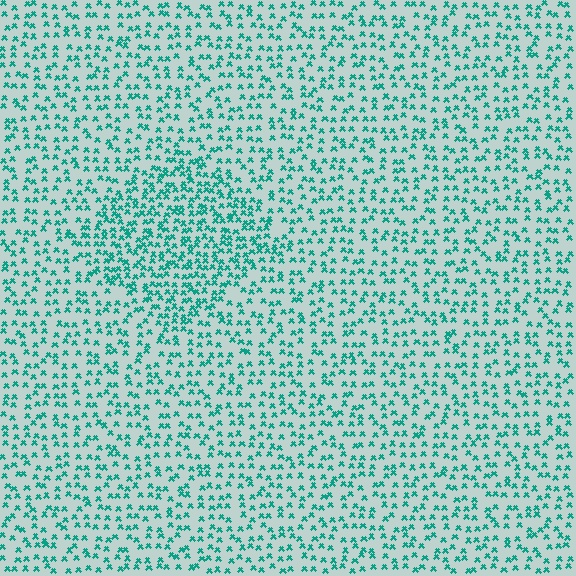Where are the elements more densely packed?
The elements are more densely packed inside the diamond boundary.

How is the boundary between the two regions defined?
The boundary is defined by a change in element density (approximately 1.7x ratio). All elements are the same color, size, and shape.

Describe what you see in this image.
The image contains small teal elements arranged at two different densities. A diamond-shaped region is visible where the elements are more densely packed than the surrounding area.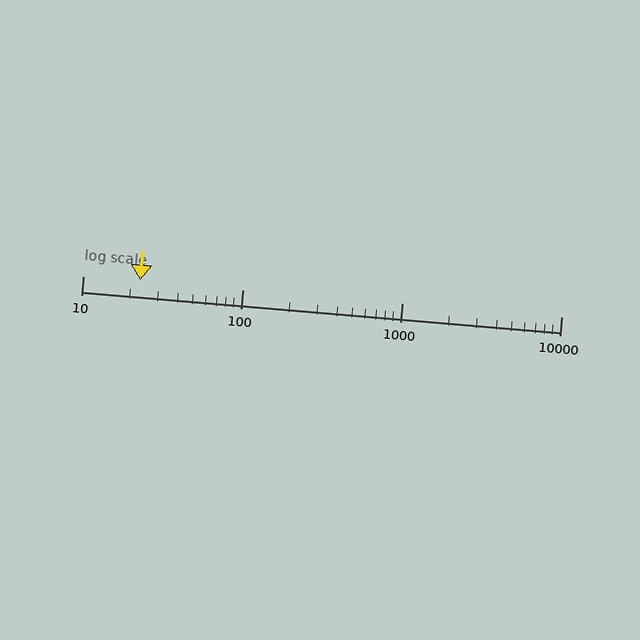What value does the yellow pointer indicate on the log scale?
The pointer indicates approximately 23.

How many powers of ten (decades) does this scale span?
The scale spans 3 decades, from 10 to 10000.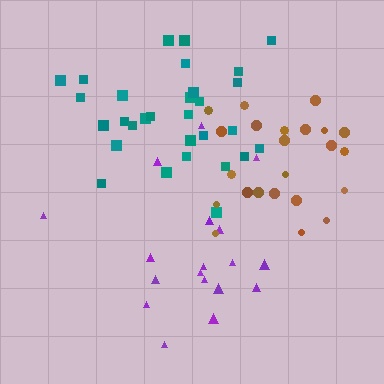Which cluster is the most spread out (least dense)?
Purple.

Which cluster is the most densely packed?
Brown.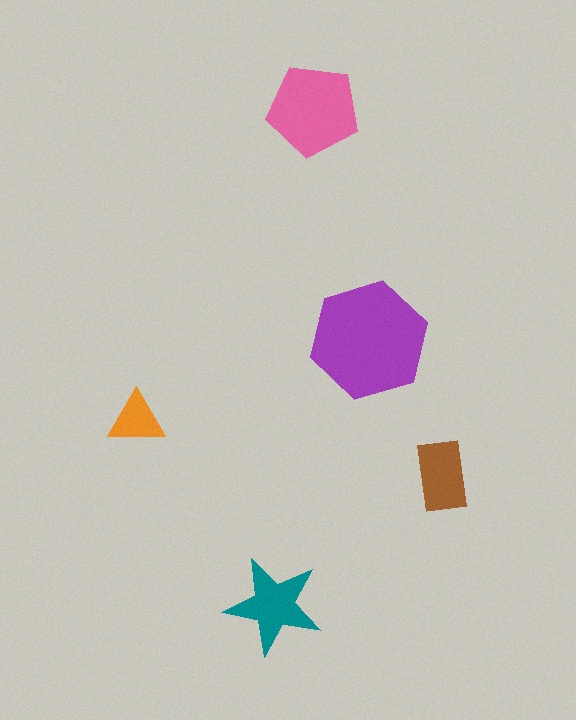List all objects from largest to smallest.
The purple hexagon, the pink pentagon, the teal star, the brown rectangle, the orange triangle.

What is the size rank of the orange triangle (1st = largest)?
5th.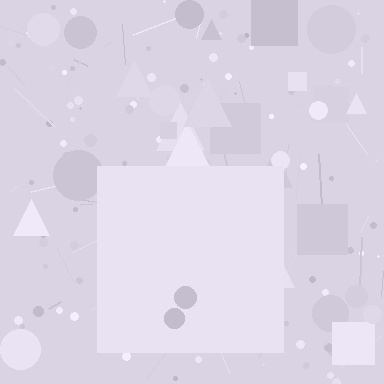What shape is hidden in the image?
A square is hidden in the image.